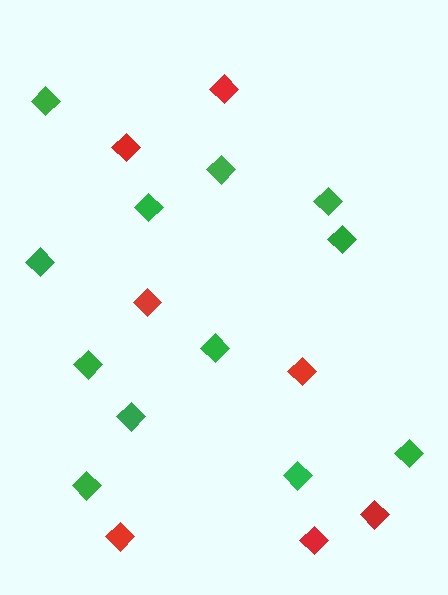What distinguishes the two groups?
There are 2 groups: one group of red diamonds (7) and one group of green diamonds (12).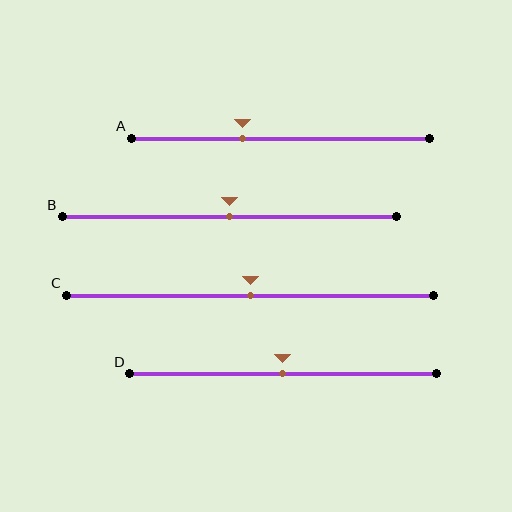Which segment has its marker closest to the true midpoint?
Segment B has its marker closest to the true midpoint.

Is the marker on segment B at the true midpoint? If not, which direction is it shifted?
Yes, the marker on segment B is at the true midpoint.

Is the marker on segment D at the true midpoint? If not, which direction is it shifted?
Yes, the marker on segment D is at the true midpoint.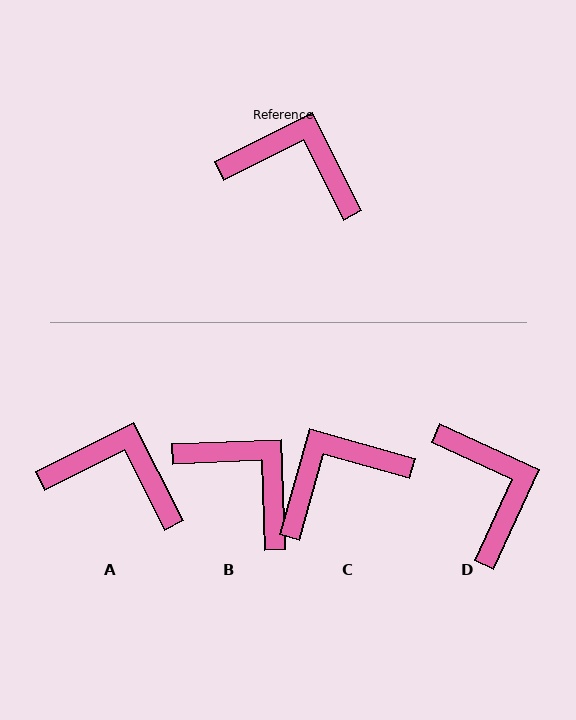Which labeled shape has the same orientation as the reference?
A.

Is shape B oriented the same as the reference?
No, it is off by about 24 degrees.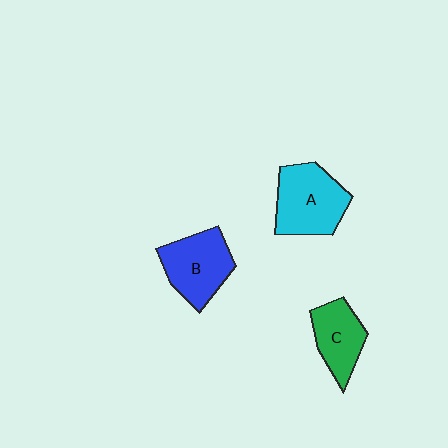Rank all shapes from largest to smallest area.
From largest to smallest: A (cyan), B (blue), C (green).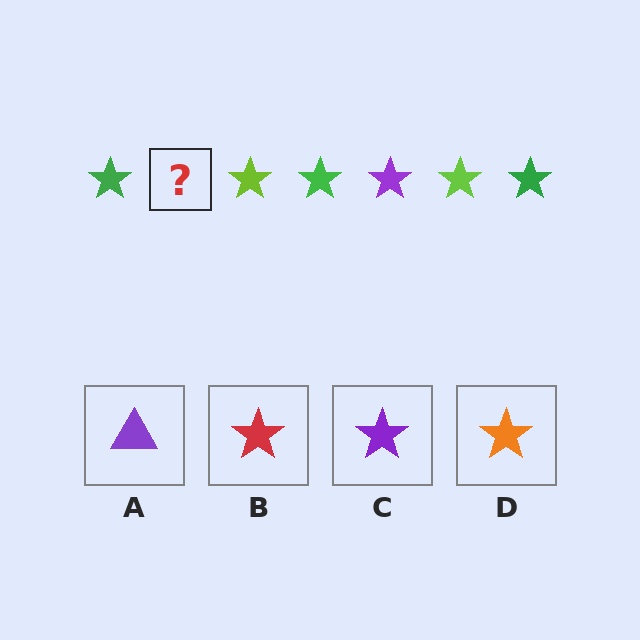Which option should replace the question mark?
Option C.